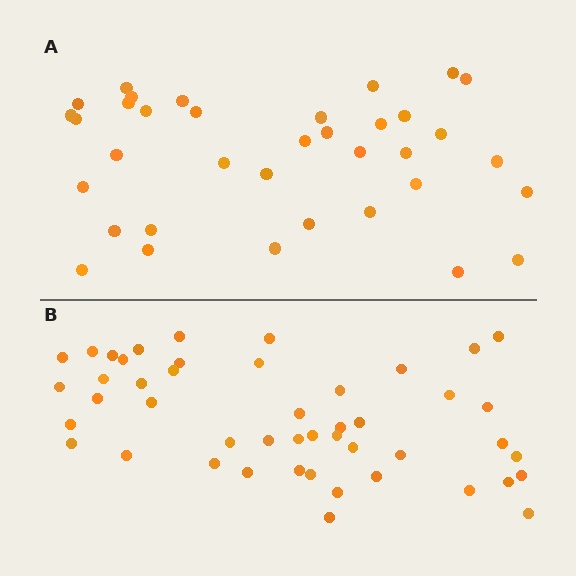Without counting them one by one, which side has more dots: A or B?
Region B (the bottom region) has more dots.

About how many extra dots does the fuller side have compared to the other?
Region B has roughly 12 or so more dots than region A.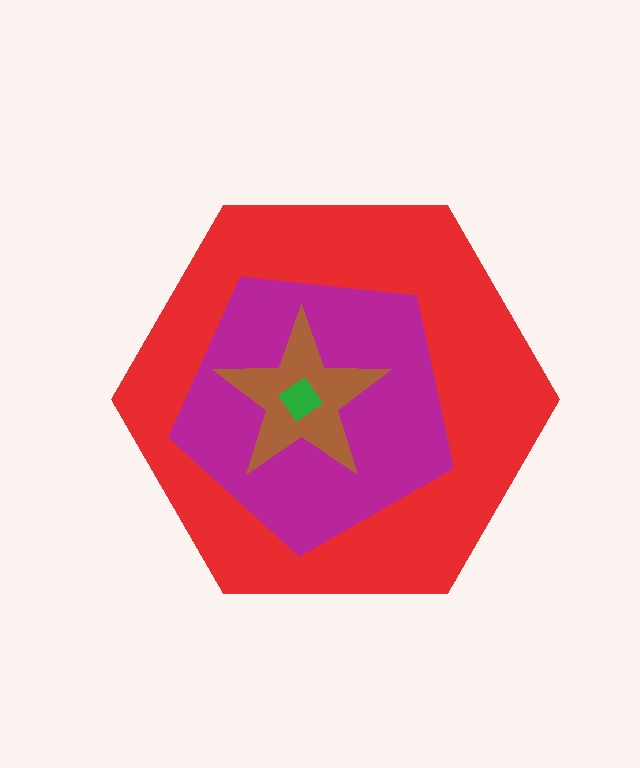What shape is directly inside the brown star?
The green diamond.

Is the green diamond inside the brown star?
Yes.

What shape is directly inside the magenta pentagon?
The brown star.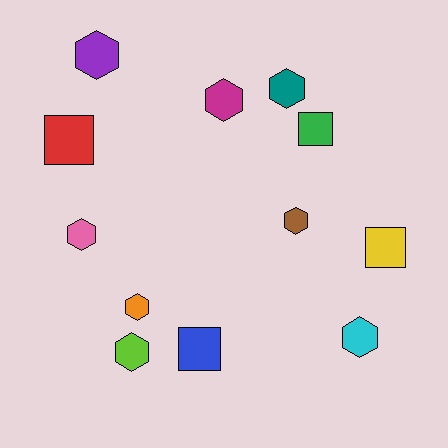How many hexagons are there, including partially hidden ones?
There are 8 hexagons.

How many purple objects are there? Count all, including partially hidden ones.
There is 1 purple object.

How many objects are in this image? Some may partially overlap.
There are 12 objects.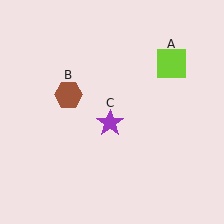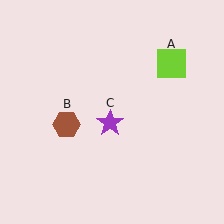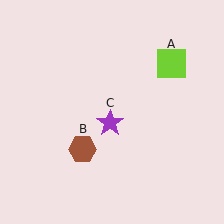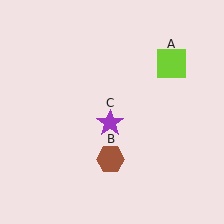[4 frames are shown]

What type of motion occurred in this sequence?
The brown hexagon (object B) rotated counterclockwise around the center of the scene.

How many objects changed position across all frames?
1 object changed position: brown hexagon (object B).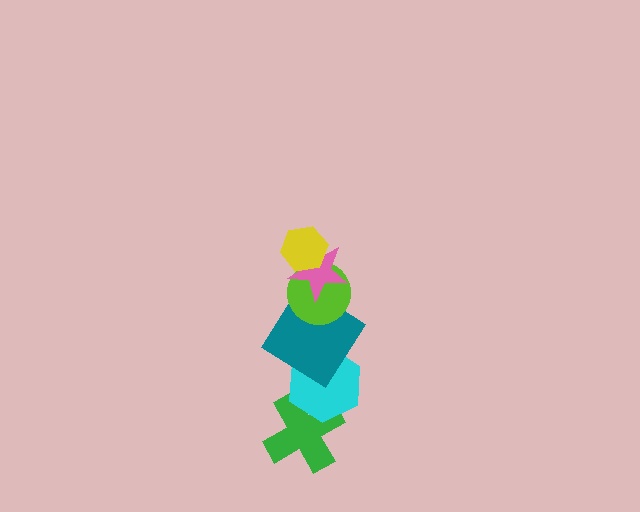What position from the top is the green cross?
The green cross is 6th from the top.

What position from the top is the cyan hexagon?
The cyan hexagon is 5th from the top.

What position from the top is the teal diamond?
The teal diamond is 4th from the top.